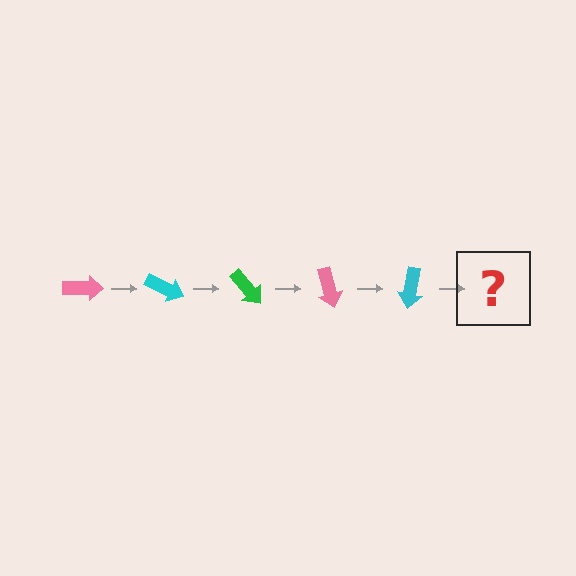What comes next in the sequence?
The next element should be a green arrow, rotated 125 degrees from the start.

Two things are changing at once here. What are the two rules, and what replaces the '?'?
The two rules are that it rotates 25 degrees each step and the color cycles through pink, cyan, and green. The '?' should be a green arrow, rotated 125 degrees from the start.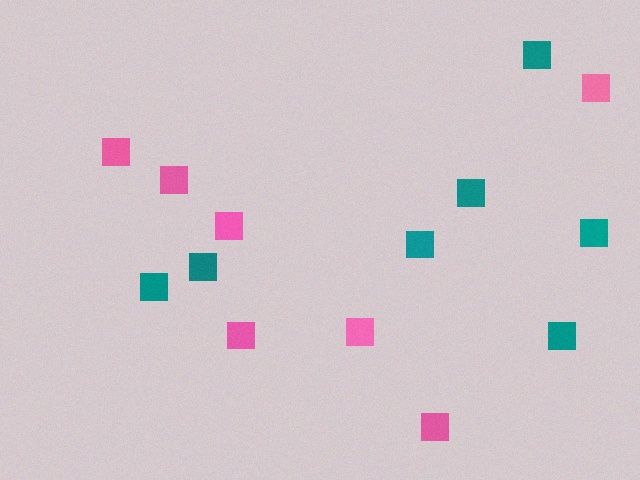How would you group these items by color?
There are 2 groups: one group of pink squares (7) and one group of teal squares (7).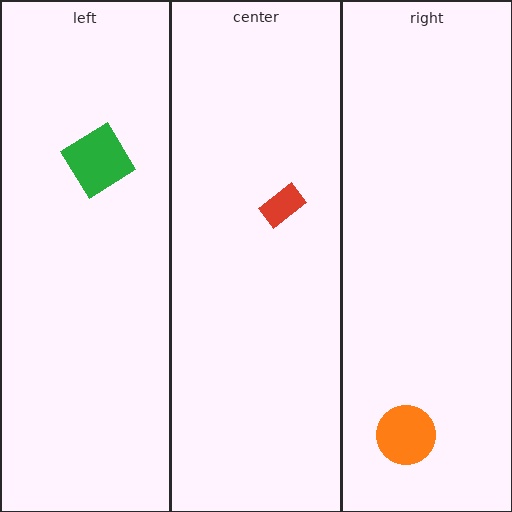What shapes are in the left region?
The green diamond.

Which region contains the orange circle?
The right region.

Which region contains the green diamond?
The left region.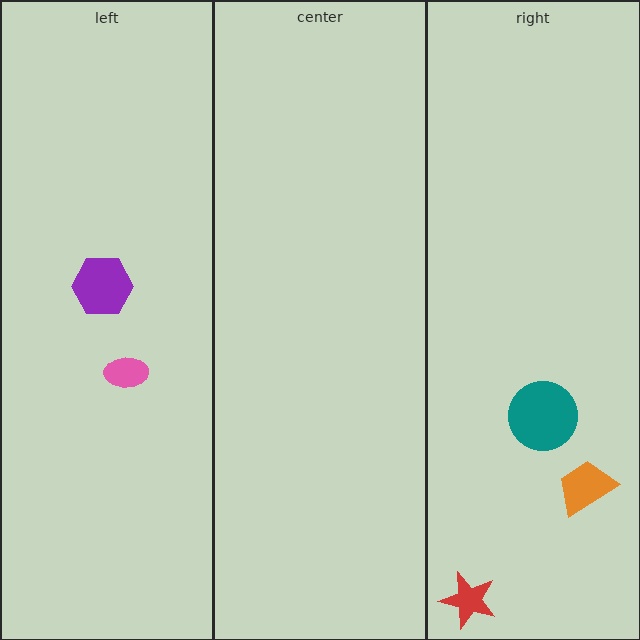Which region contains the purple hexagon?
The left region.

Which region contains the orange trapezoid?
The right region.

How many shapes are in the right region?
3.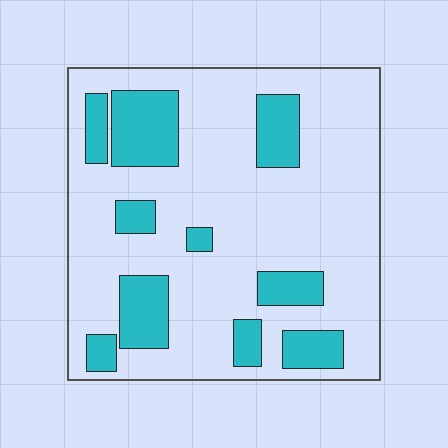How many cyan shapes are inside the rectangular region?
10.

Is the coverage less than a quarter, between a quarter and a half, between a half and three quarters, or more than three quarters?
Less than a quarter.